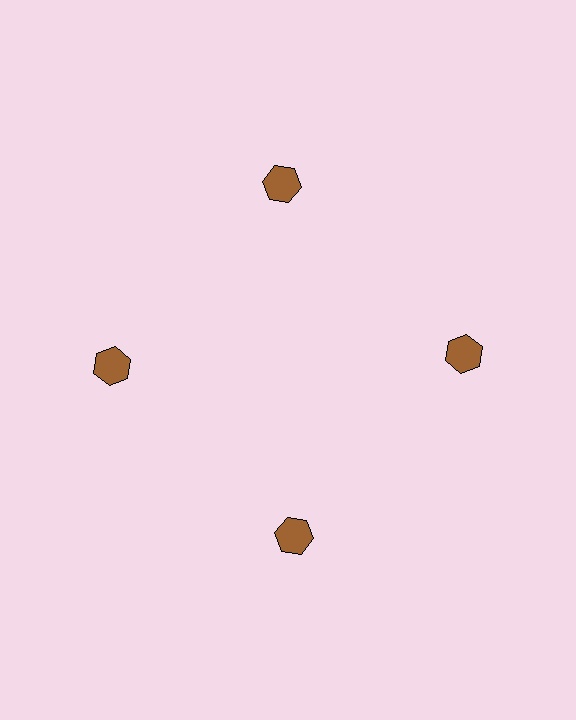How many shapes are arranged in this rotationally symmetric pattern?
There are 4 shapes, arranged in 4 groups of 1.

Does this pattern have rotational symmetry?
Yes, this pattern has 4-fold rotational symmetry. It looks the same after rotating 90 degrees around the center.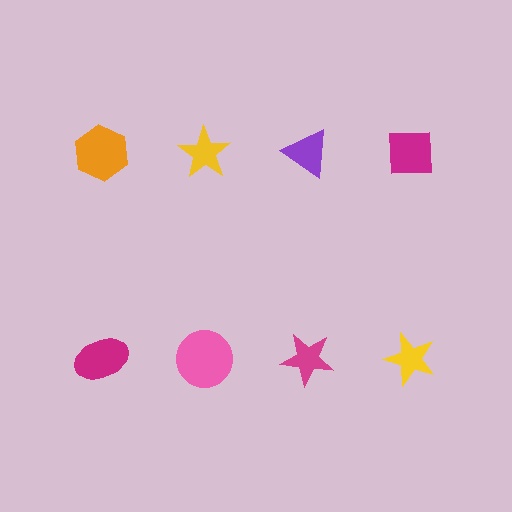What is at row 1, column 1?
An orange hexagon.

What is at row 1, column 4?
A magenta square.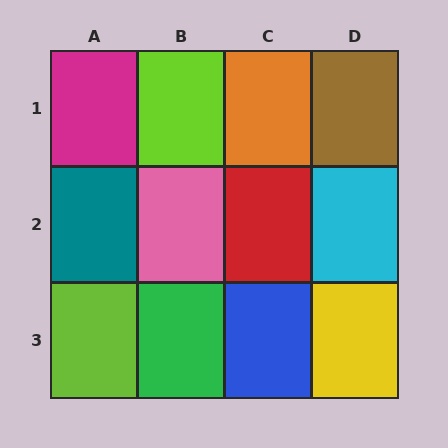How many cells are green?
1 cell is green.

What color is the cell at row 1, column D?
Brown.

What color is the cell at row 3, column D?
Yellow.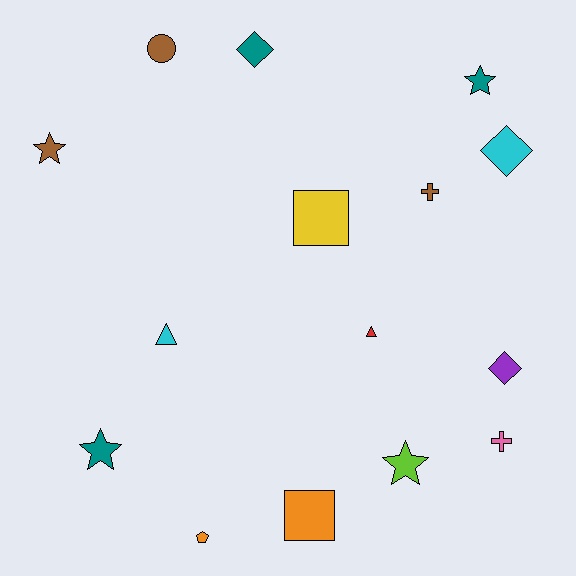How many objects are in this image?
There are 15 objects.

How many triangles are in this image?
There are 2 triangles.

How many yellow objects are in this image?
There is 1 yellow object.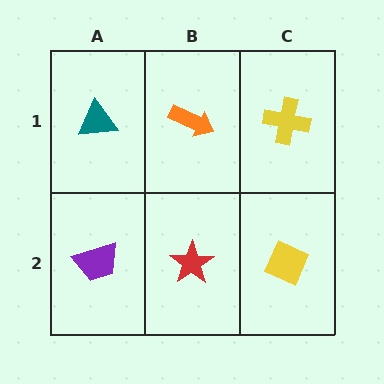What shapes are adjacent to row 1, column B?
A red star (row 2, column B), a teal triangle (row 1, column A), a yellow cross (row 1, column C).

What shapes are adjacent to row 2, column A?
A teal triangle (row 1, column A), a red star (row 2, column B).